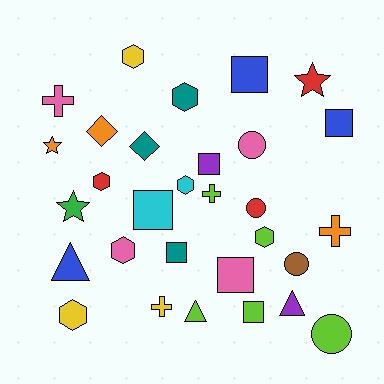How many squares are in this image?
There are 7 squares.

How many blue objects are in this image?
There are 3 blue objects.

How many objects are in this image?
There are 30 objects.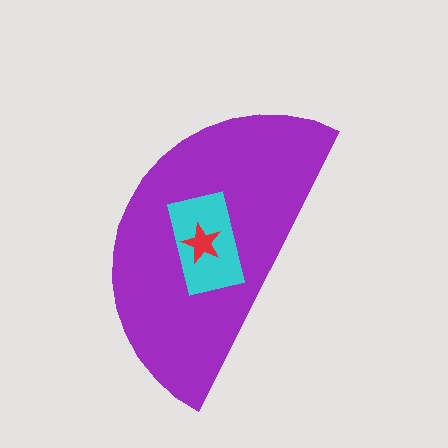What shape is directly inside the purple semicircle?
The cyan rectangle.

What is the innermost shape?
The red star.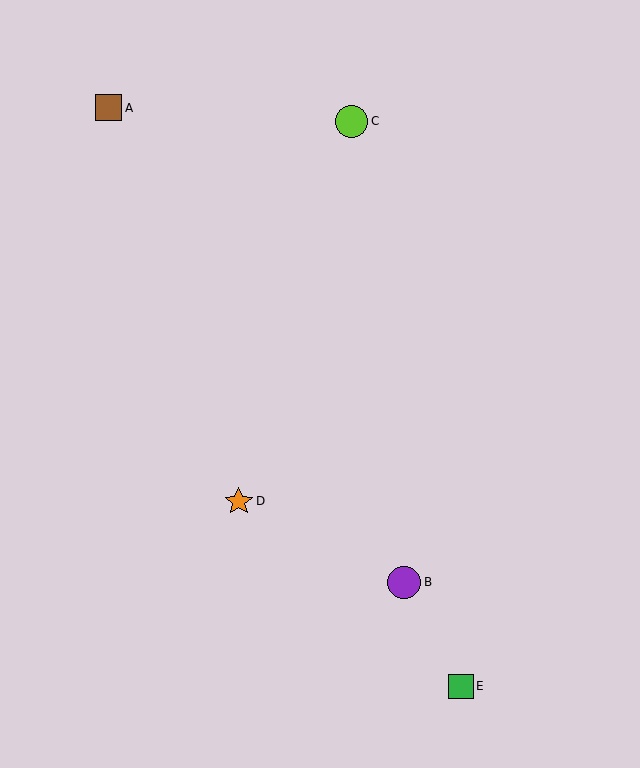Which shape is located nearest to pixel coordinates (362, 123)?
The lime circle (labeled C) at (352, 121) is nearest to that location.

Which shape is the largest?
The purple circle (labeled B) is the largest.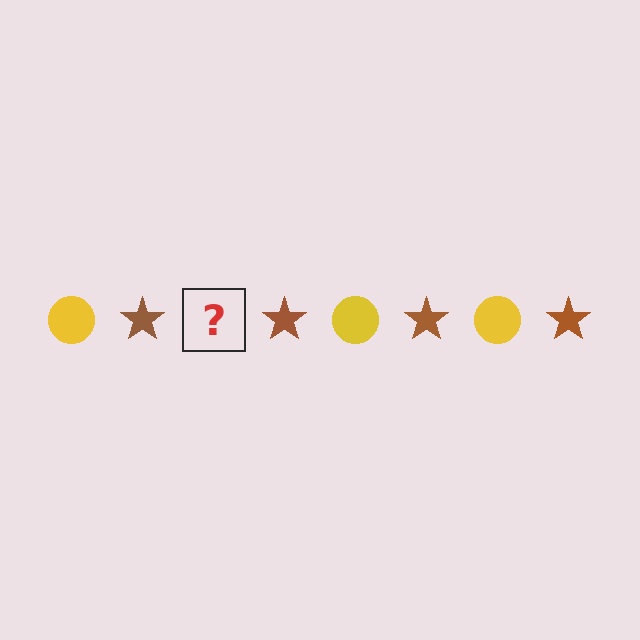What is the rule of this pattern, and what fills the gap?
The rule is that the pattern alternates between yellow circle and brown star. The gap should be filled with a yellow circle.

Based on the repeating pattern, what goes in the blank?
The blank should be a yellow circle.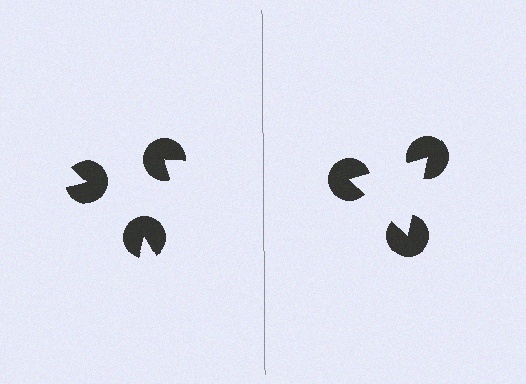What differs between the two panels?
The pac-man discs are positioned identically on both sides; only the wedge orientations differ. On the right they align to a triangle; on the left they are misaligned.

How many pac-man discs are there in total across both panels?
6 — 3 on each side.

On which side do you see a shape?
An illusory triangle appears on the right side. On the left side the wedge cuts are rotated, so no coherent shape forms.